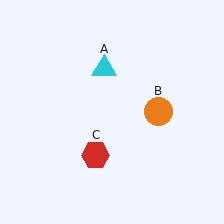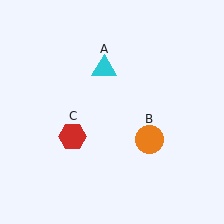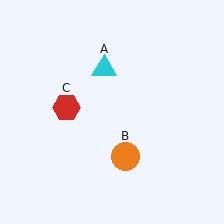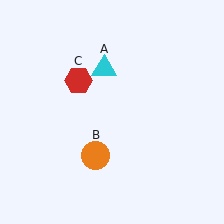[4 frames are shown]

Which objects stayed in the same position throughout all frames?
Cyan triangle (object A) remained stationary.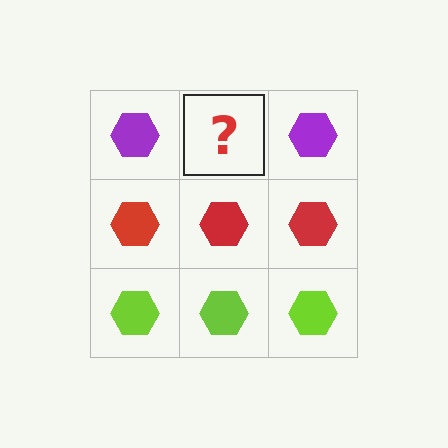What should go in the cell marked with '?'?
The missing cell should contain a purple hexagon.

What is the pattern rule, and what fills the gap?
The rule is that each row has a consistent color. The gap should be filled with a purple hexagon.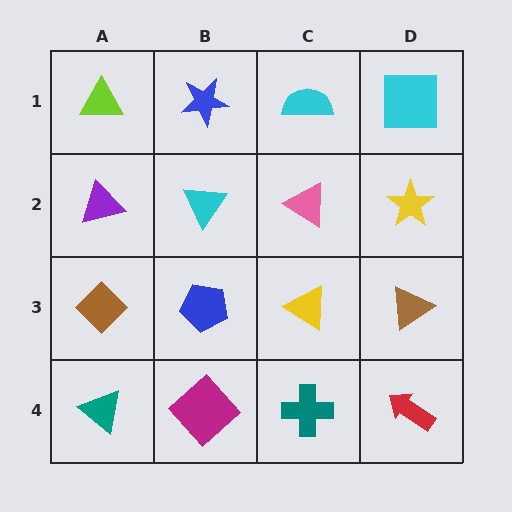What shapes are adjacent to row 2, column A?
A lime triangle (row 1, column A), a brown diamond (row 3, column A), a cyan triangle (row 2, column B).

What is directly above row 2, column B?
A blue star.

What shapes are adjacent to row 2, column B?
A blue star (row 1, column B), a blue pentagon (row 3, column B), a purple triangle (row 2, column A), a pink triangle (row 2, column C).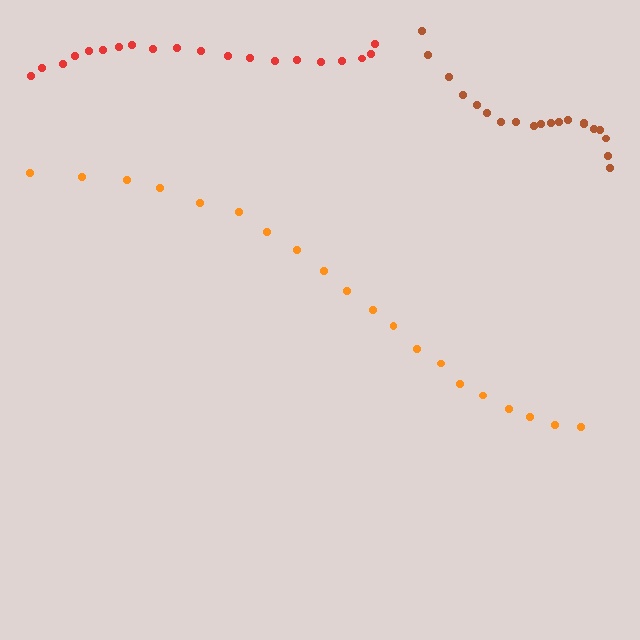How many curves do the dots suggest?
There are 3 distinct paths.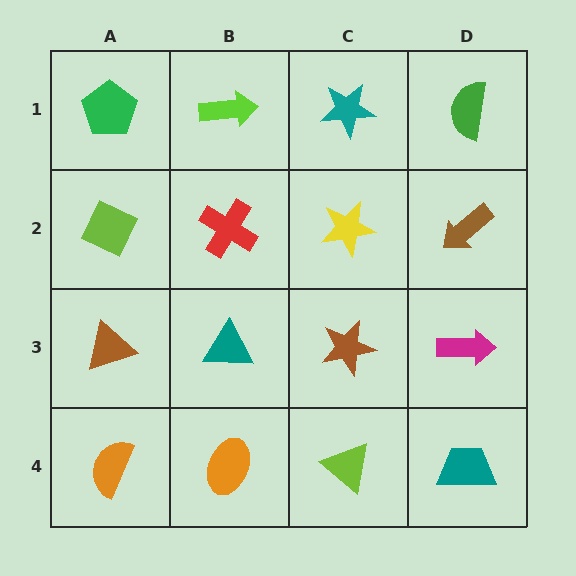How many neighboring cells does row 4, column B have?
3.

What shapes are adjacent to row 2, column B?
A lime arrow (row 1, column B), a teal triangle (row 3, column B), a lime diamond (row 2, column A), a yellow star (row 2, column C).